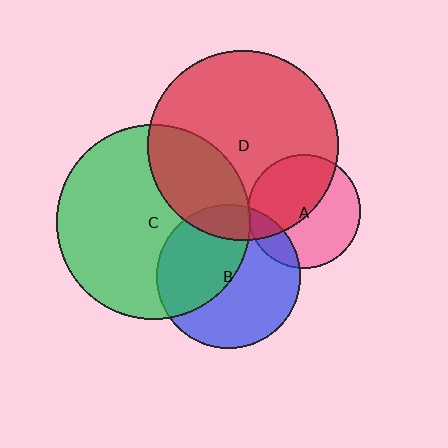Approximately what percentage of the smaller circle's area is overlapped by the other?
Approximately 15%.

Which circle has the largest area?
Circle C (green).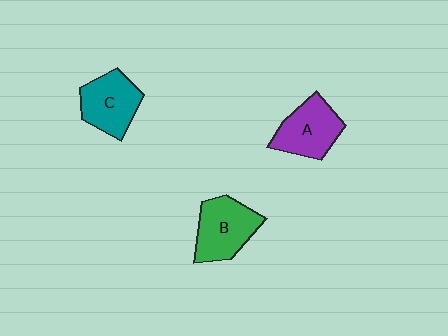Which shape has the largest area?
Shape B (green).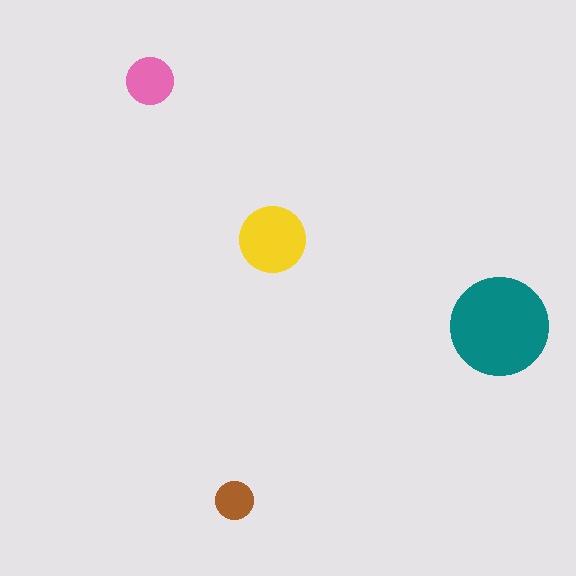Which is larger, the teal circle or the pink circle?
The teal one.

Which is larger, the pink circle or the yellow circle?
The yellow one.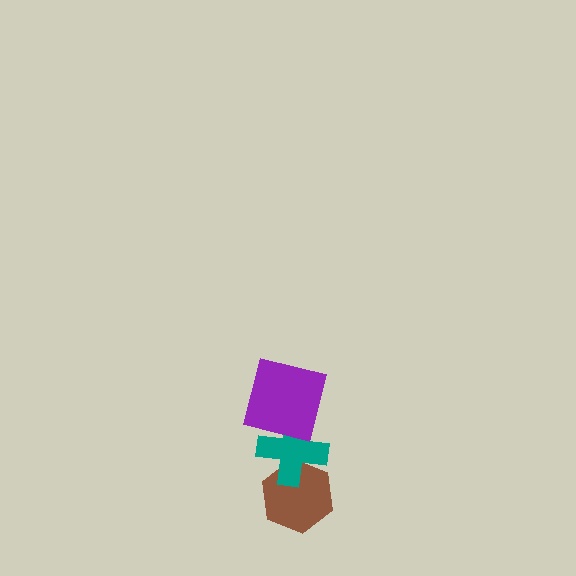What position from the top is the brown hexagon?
The brown hexagon is 3rd from the top.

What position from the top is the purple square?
The purple square is 1st from the top.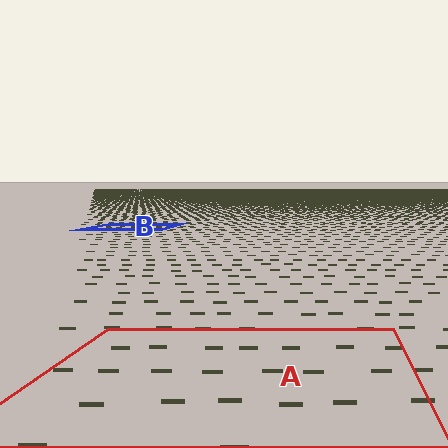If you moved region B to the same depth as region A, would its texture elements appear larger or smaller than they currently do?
They would appear larger. At a closer depth, the same texture elements are projected at a bigger on-screen size.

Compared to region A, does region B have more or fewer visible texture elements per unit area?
Region B has more texture elements per unit area — they are packed more densely because it is farther away.